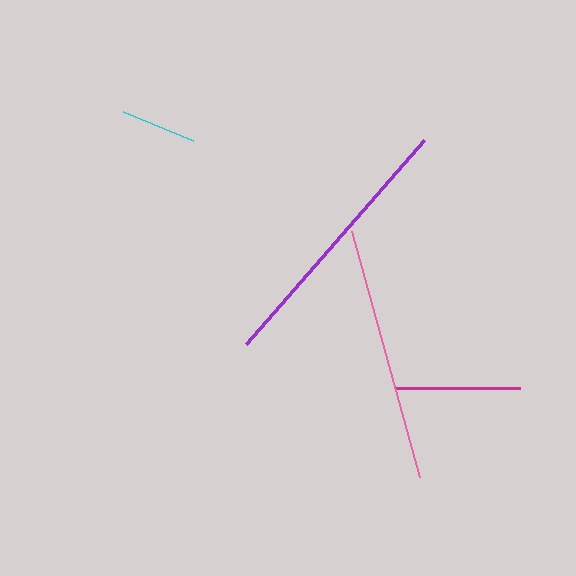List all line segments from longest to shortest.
From longest to shortest: purple, pink, magenta, cyan.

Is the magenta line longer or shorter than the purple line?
The purple line is longer than the magenta line.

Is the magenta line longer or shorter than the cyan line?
The magenta line is longer than the cyan line.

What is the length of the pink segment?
The pink segment is approximately 256 pixels long.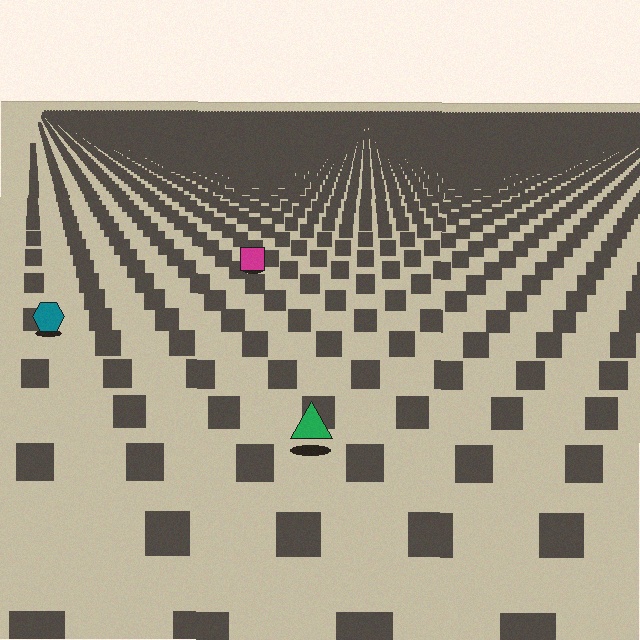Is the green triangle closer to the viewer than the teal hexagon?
Yes. The green triangle is closer — you can tell from the texture gradient: the ground texture is coarser near it.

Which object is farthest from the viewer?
The magenta square is farthest from the viewer. It appears smaller and the ground texture around it is denser.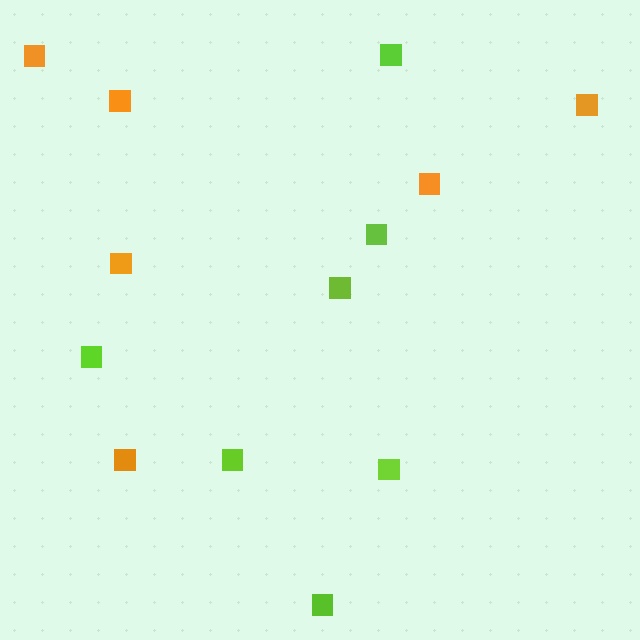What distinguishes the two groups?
There are 2 groups: one group of lime squares (7) and one group of orange squares (6).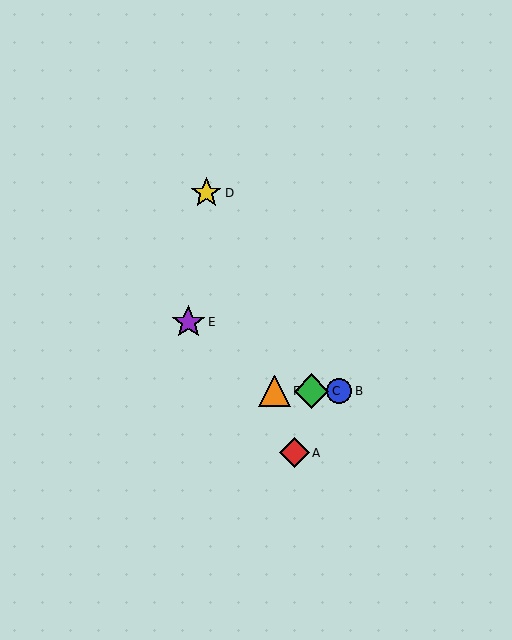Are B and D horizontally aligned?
No, B is at y≈391 and D is at y≈193.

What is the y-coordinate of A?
Object A is at y≈453.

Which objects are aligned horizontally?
Objects B, C, F are aligned horizontally.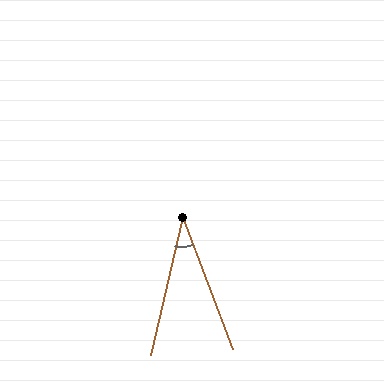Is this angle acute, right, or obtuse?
It is acute.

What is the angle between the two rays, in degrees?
Approximately 34 degrees.